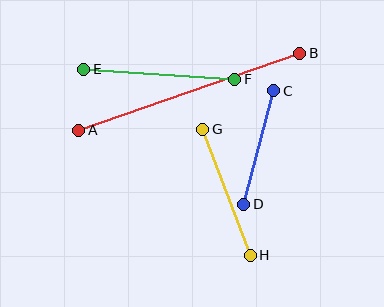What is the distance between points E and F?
The distance is approximately 151 pixels.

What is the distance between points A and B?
The distance is approximately 234 pixels.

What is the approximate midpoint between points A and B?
The midpoint is at approximately (189, 92) pixels.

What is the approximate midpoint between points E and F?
The midpoint is at approximately (159, 74) pixels.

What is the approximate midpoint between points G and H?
The midpoint is at approximately (227, 192) pixels.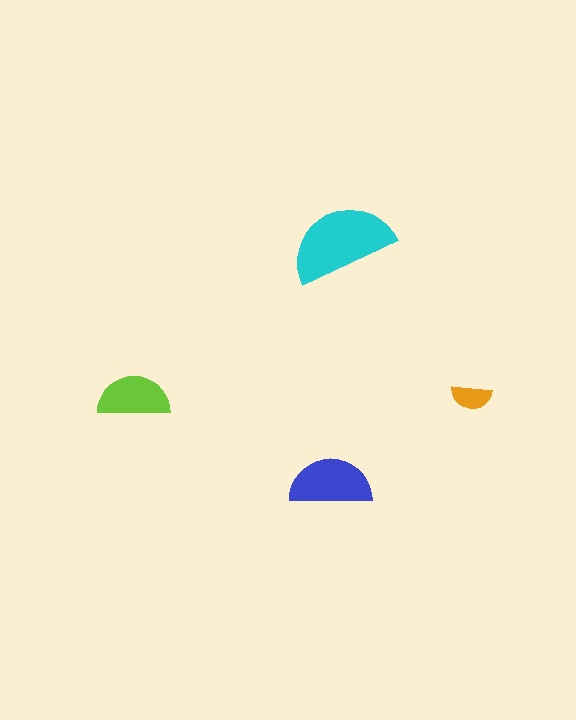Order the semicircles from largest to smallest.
the cyan one, the blue one, the lime one, the orange one.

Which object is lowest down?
The blue semicircle is bottommost.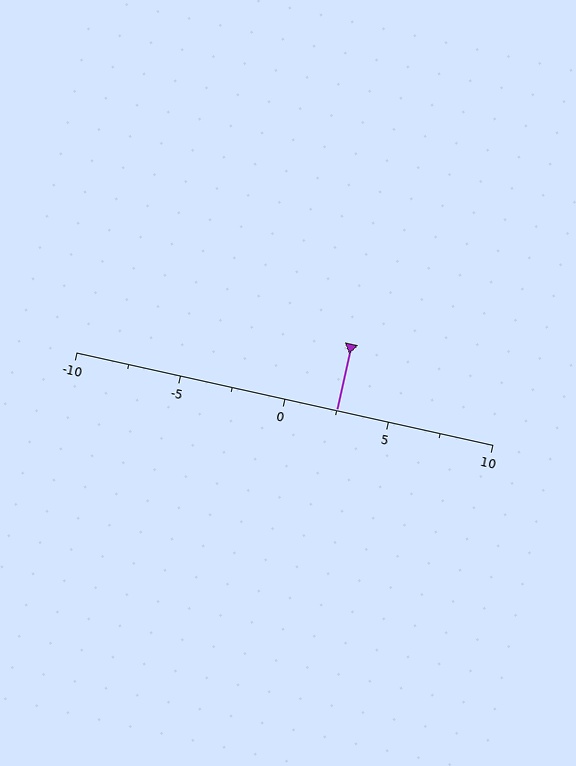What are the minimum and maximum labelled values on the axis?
The axis runs from -10 to 10.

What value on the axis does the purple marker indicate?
The marker indicates approximately 2.5.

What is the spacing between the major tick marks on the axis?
The major ticks are spaced 5 apart.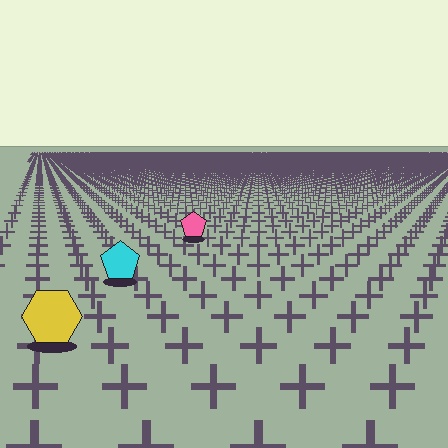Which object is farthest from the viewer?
The pink pentagon is farthest from the viewer. It appears smaller and the ground texture around it is denser.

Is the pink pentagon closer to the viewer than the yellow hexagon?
No. The yellow hexagon is closer — you can tell from the texture gradient: the ground texture is coarser near it.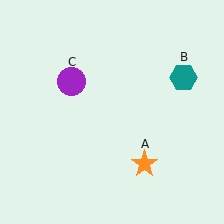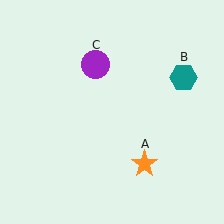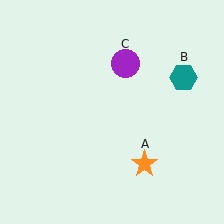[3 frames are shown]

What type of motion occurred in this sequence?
The purple circle (object C) rotated clockwise around the center of the scene.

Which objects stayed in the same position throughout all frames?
Orange star (object A) and teal hexagon (object B) remained stationary.